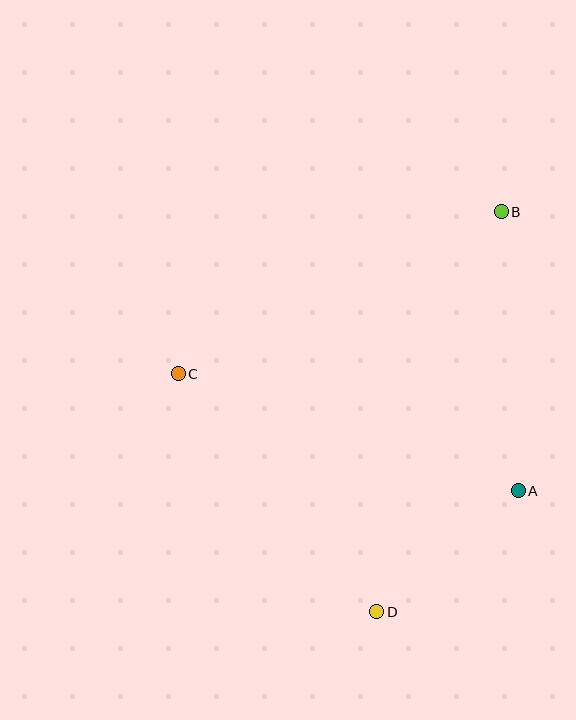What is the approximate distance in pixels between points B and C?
The distance between B and C is approximately 361 pixels.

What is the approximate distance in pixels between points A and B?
The distance between A and B is approximately 279 pixels.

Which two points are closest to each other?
Points A and D are closest to each other.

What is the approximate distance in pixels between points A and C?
The distance between A and C is approximately 359 pixels.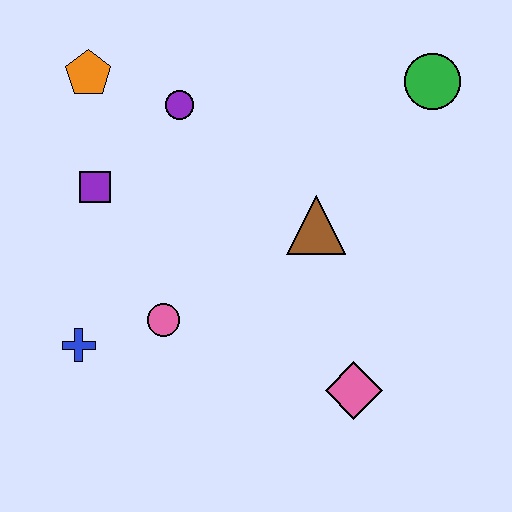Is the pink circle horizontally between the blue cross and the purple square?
No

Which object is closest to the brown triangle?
The pink diamond is closest to the brown triangle.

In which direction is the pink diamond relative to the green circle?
The pink diamond is below the green circle.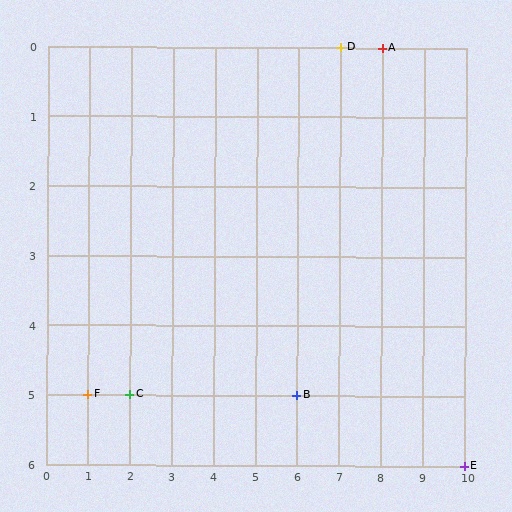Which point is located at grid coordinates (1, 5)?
Point F is at (1, 5).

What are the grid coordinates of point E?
Point E is at grid coordinates (10, 6).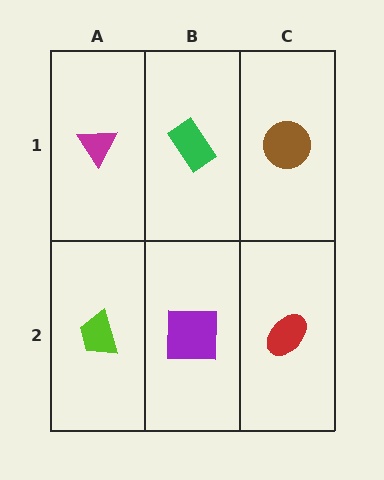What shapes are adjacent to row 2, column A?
A magenta triangle (row 1, column A), a purple square (row 2, column B).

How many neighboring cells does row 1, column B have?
3.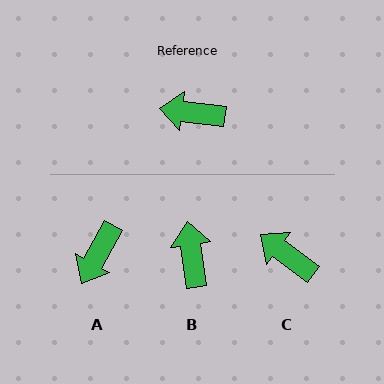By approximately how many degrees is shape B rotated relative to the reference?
Approximately 75 degrees clockwise.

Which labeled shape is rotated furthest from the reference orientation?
B, about 75 degrees away.